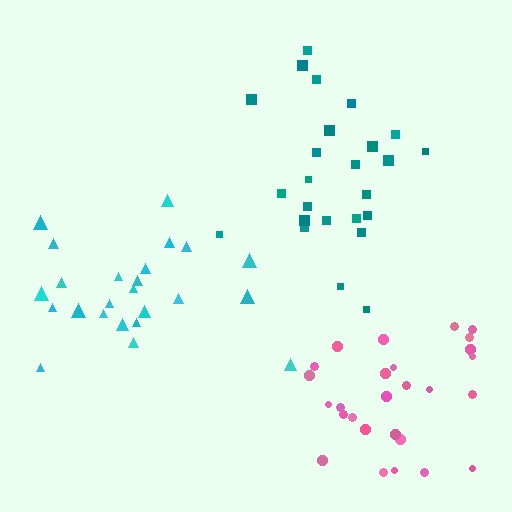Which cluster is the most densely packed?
Pink.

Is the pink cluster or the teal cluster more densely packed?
Pink.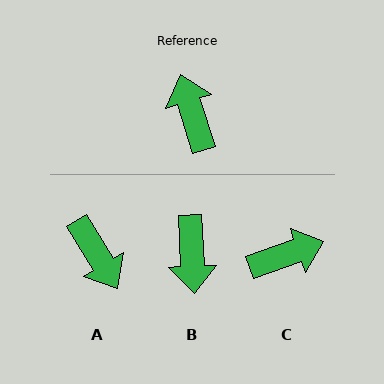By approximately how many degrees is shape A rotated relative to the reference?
Approximately 166 degrees clockwise.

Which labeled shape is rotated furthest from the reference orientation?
A, about 166 degrees away.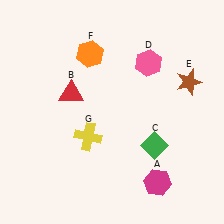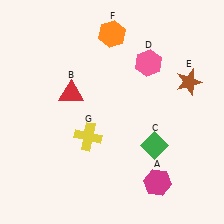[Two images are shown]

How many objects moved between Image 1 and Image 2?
1 object moved between the two images.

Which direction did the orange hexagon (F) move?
The orange hexagon (F) moved right.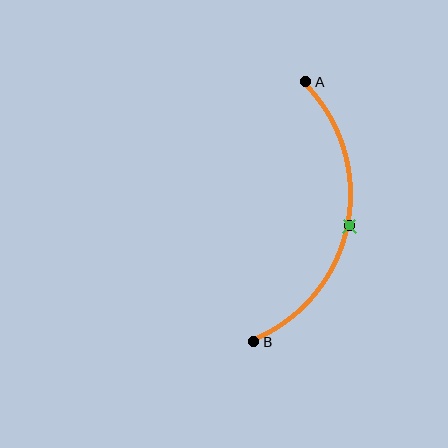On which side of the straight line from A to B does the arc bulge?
The arc bulges to the right of the straight line connecting A and B.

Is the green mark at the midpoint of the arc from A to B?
Yes. The green mark lies on the arc at equal arc-length from both A and B — it is the arc midpoint.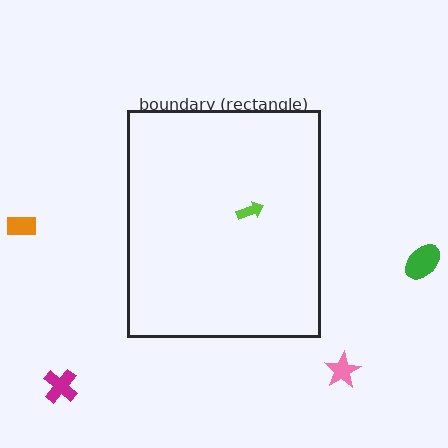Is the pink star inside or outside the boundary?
Outside.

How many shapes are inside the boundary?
1 inside, 4 outside.